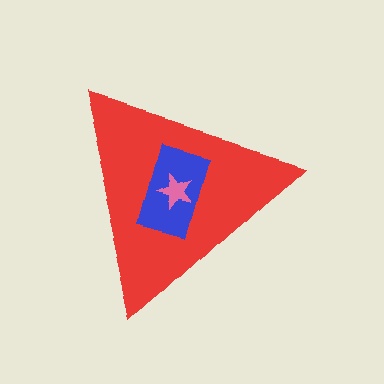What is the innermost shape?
The pink star.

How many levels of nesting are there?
3.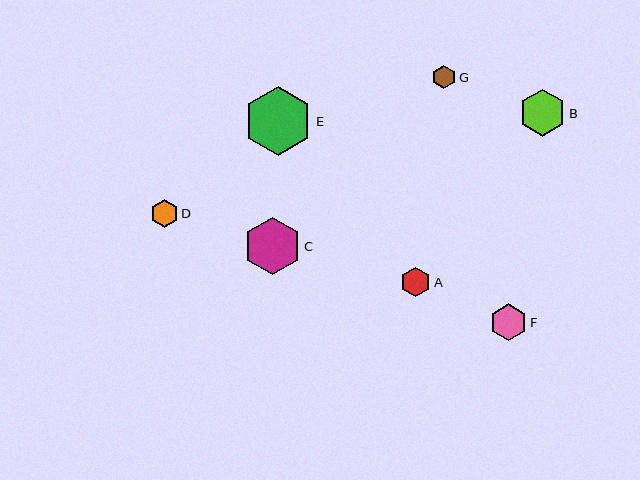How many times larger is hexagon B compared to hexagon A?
Hexagon B is approximately 1.6 times the size of hexagon A.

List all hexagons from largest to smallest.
From largest to smallest: E, C, B, F, A, D, G.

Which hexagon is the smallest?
Hexagon G is the smallest with a size of approximately 24 pixels.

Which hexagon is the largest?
Hexagon E is the largest with a size of approximately 69 pixels.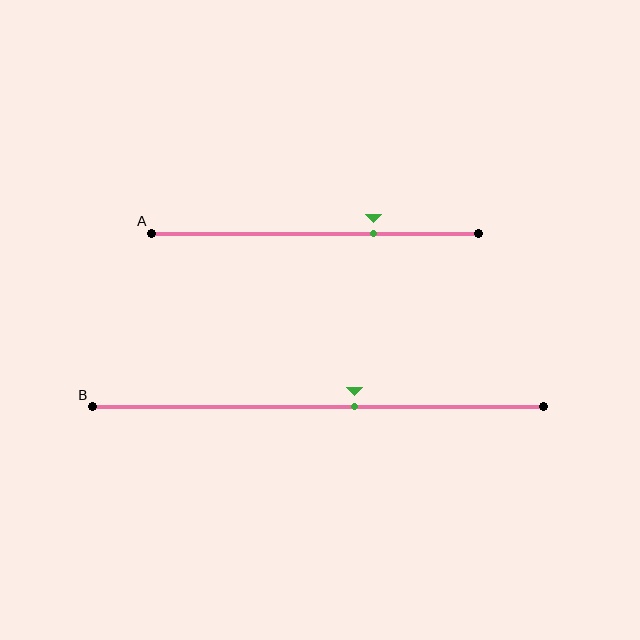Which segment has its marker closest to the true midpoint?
Segment B has its marker closest to the true midpoint.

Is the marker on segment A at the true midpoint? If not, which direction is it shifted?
No, the marker on segment A is shifted to the right by about 18% of the segment length.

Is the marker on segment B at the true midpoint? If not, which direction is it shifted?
No, the marker on segment B is shifted to the right by about 8% of the segment length.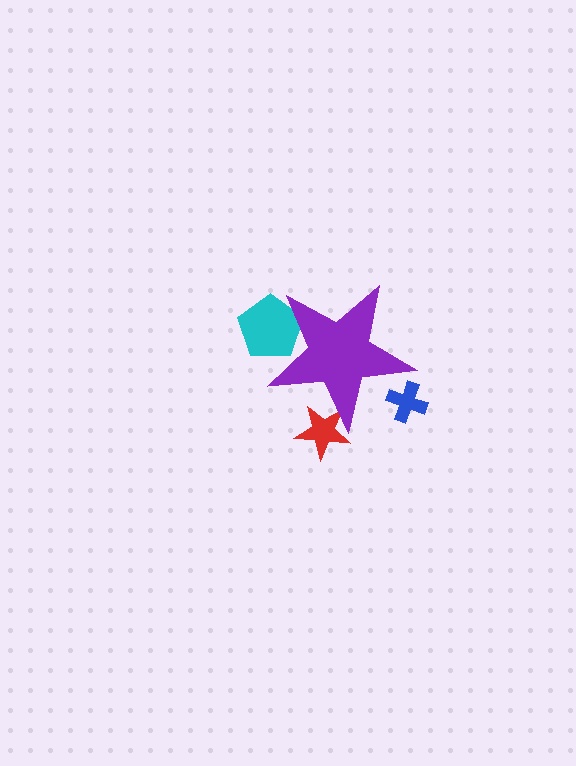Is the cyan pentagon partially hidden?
Yes, the cyan pentagon is partially hidden behind the purple star.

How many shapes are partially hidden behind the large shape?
3 shapes are partially hidden.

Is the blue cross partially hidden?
Yes, the blue cross is partially hidden behind the purple star.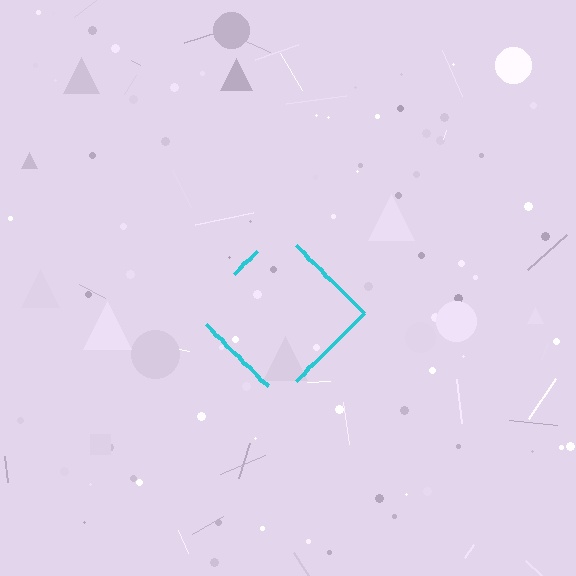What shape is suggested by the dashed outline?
The dashed outline suggests a diamond.